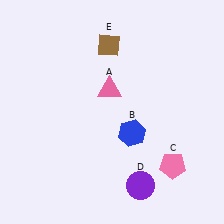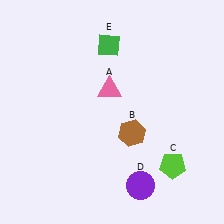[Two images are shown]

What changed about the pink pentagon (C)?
In Image 1, C is pink. In Image 2, it changed to lime.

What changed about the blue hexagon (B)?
In Image 1, B is blue. In Image 2, it changed to brown.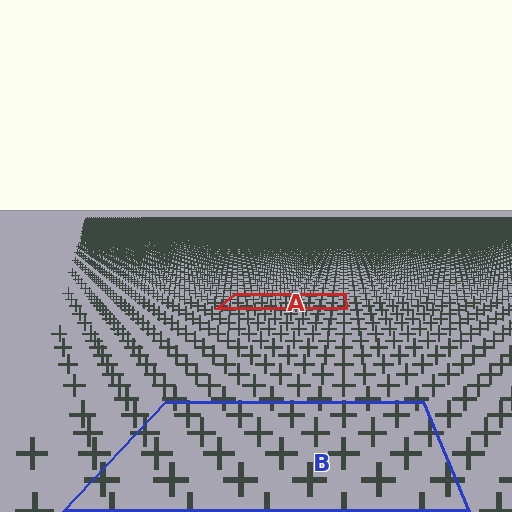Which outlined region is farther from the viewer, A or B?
Region A is farther from the viewer — the texture elements inside it appear smaller and more densely packed.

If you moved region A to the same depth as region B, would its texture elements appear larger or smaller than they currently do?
They would appear larger. At a closer depth, the same texture elements are projected at a bigger on-screen size.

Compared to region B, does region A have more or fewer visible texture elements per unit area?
Region A has more texture elements per unit area — they are packed more densely because it is farther away.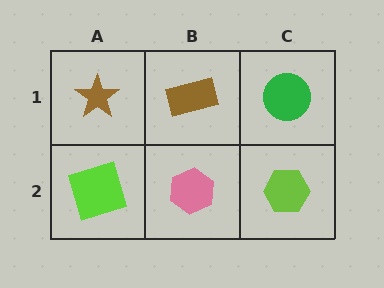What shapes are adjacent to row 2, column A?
A brown star (row 1, column A), a pink hexagon (row 2, column B).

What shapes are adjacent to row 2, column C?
A green circle (row 1, column C), a pink hexagon (row 2, column B).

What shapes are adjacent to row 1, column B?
A pink hexagon (row 2, column B), a brown star (row 1, column A), a green circle (row 1, column C).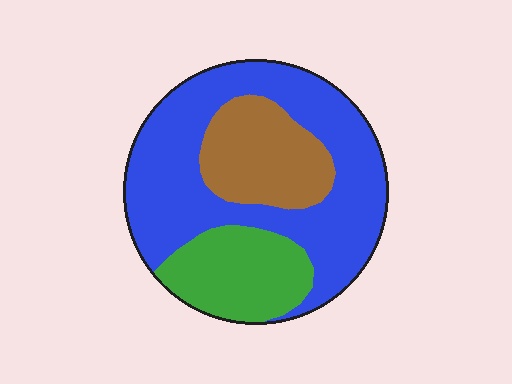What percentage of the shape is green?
Green covers 21% of the shape.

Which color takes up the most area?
Blue, at roughly 60%.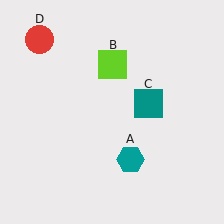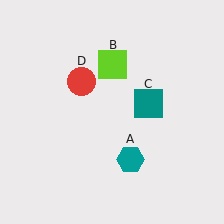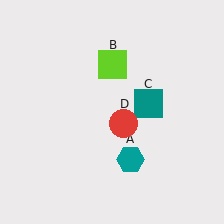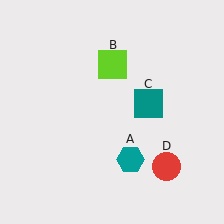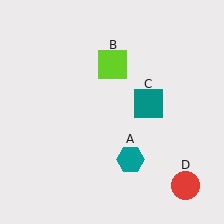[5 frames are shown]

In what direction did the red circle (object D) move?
The red circle (object D) moved down and to the right.